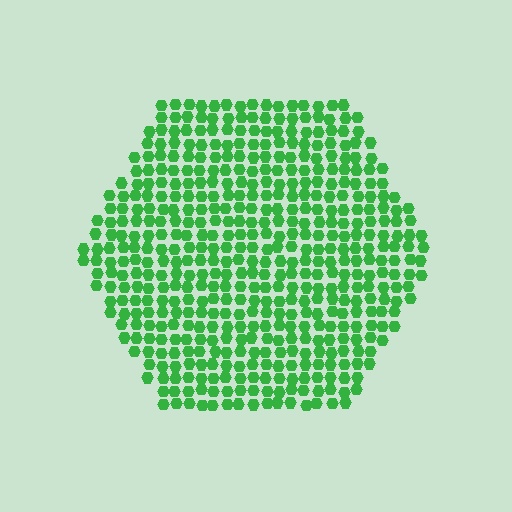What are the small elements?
The small elements are hexagons.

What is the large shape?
The large shape is a hexagon.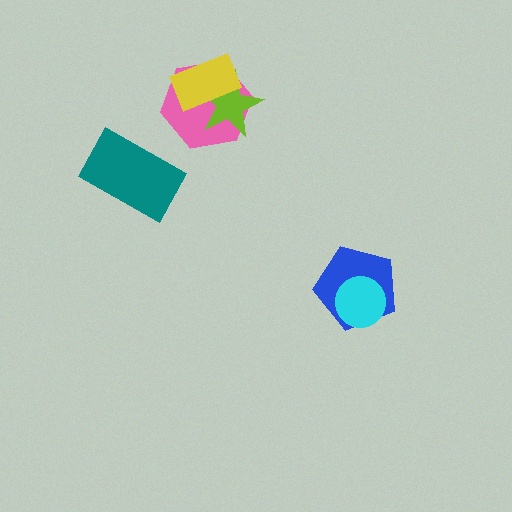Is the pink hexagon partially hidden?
Yes, it is partially covered by another shape.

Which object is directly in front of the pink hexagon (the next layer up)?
The lime star is directly in front of the pink hexagon.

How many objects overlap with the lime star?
2 objects overlap with the lime star.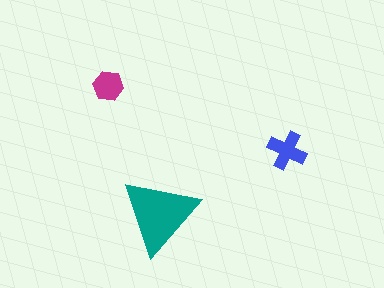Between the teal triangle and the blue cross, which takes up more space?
The teal triangle.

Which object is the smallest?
The magenta hexagon.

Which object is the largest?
The teal triangle.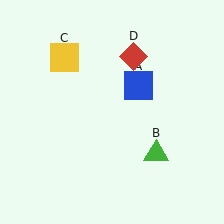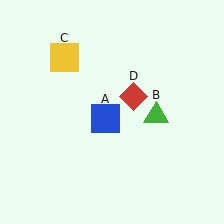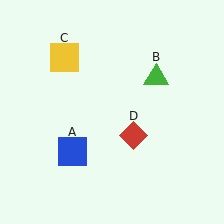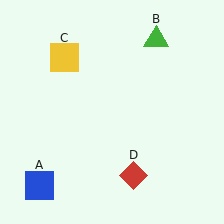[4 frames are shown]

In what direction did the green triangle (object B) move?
The green triangle (object B) moved up.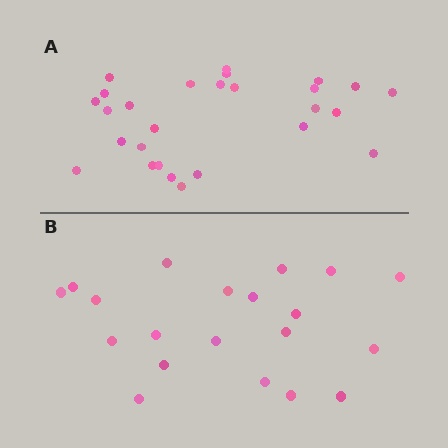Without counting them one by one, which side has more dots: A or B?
Region A (the top region) has more dots.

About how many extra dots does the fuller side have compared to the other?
Region A has roughly 8 or so more dots than region B.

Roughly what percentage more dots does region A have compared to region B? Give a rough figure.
About 35% more.